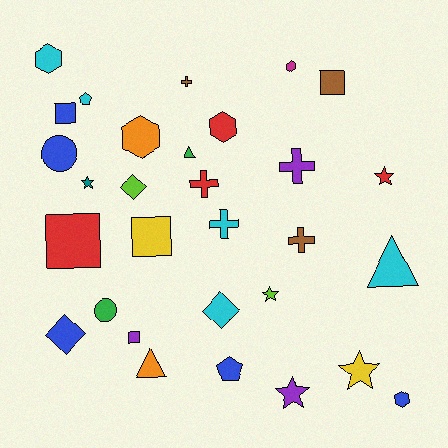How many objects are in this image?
There are 30 objects.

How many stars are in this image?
There are 5 stars.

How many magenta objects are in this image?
There is 1 magenta object.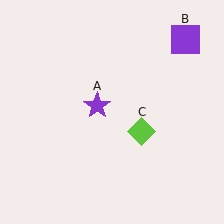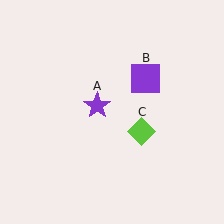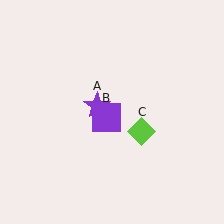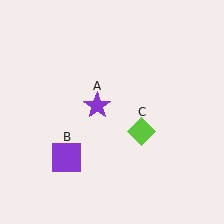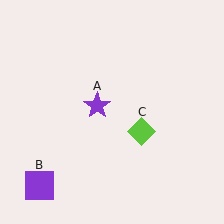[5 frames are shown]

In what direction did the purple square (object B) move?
The purple square (object B) moved down and to the left.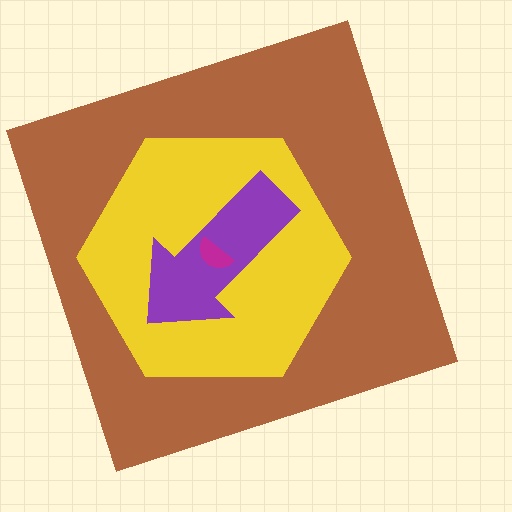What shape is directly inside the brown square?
The yellow hexagon.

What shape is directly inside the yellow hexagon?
The purple arrow.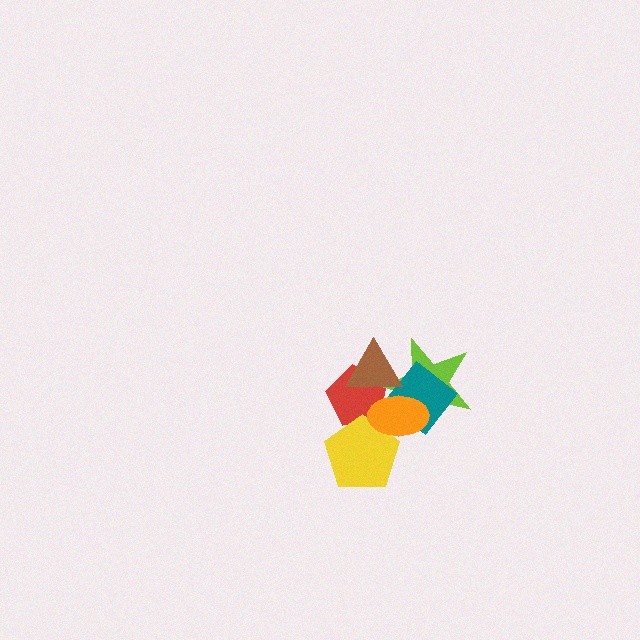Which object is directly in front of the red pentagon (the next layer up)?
The lime star is directly in front of the red pentagon.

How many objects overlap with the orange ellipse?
5 objects overlap with the orange ellipse.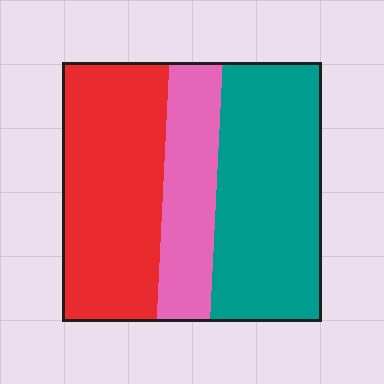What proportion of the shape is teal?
Teal covers 41% of the shape.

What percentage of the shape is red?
Red takes up between a third and a half of the shape.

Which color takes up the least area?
Pink, at roughly 20%.